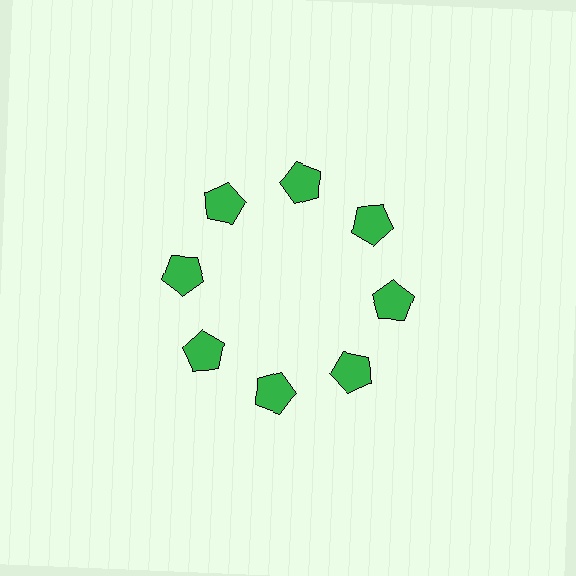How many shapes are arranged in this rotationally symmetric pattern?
There are 8 shapes, arranged in 8 groups of 1.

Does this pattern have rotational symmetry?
Yes, this pattern has 8-fold rotational symmetry. It looks the same after rotating 45 degrees around the center.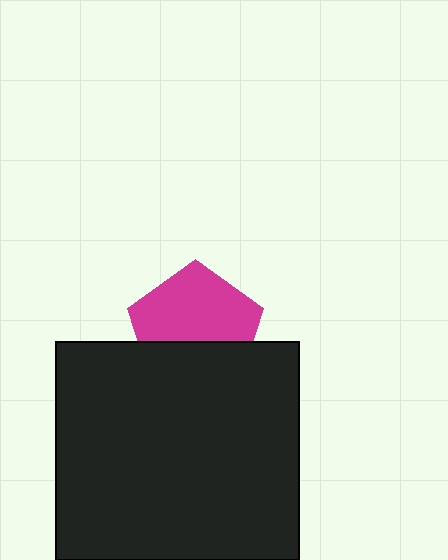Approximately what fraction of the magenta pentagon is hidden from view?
Roughly 39% of the magenta pentagon is hidden behind the black rectangle.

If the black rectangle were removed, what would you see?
You would see the complete magenta pentagon.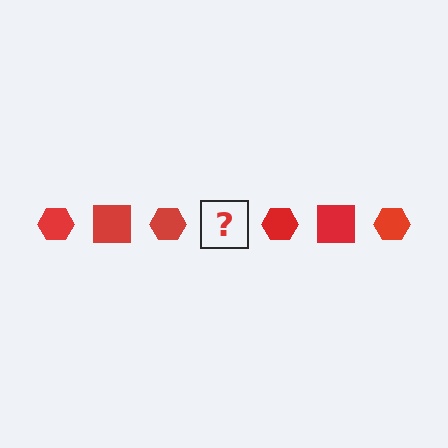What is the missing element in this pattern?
The missing element is a red square.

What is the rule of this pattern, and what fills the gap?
The rule is that the pattern cycles through hexagon, square shapes in red. The gap should be filled with a red square.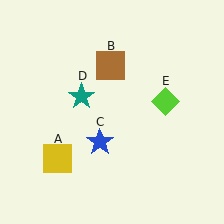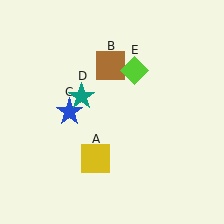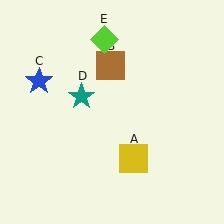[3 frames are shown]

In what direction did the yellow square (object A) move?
The yellow square (object A) moved right.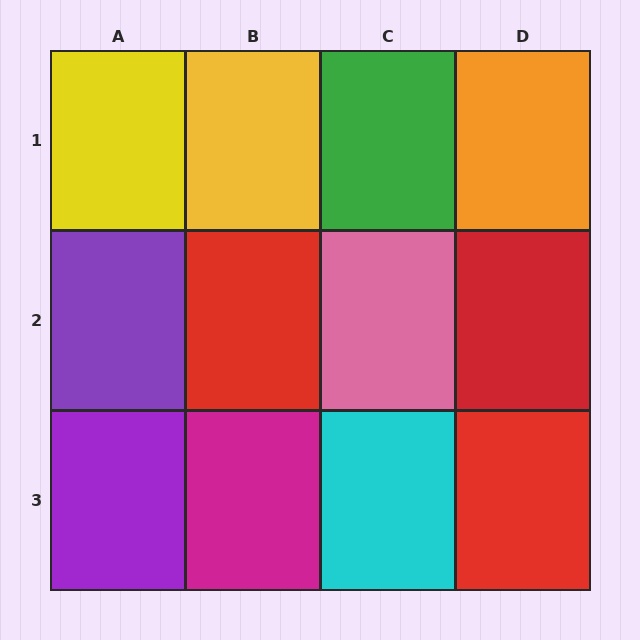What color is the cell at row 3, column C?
Cyan.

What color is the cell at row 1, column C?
Green.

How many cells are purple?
2 cells are purple.